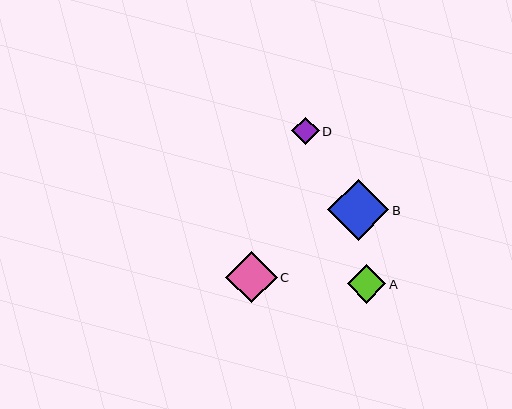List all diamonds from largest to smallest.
From largest to smallest: B, C, A, D.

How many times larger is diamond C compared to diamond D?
Diamond C is approximately 1.9 times the size of diamond D.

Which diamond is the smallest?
Diamond D is the smallest with a size of approximately 28 pixels.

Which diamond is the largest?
Diamond B is the largest with a size of approximately 61 pixels.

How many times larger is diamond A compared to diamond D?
Diamond A is approximately 1.4 times the size of diamond D.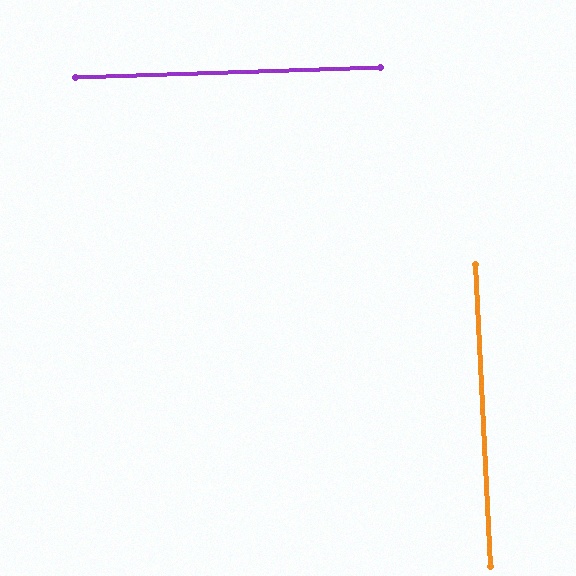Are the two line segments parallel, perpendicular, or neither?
Perpendicular — they meet at approximately 89°.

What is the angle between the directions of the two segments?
Approximately 89 degrees.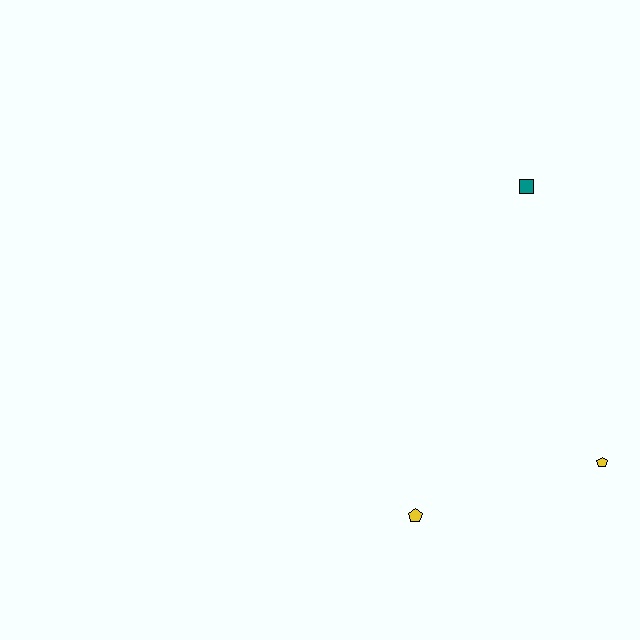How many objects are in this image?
There are 3 objects.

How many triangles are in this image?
There are no triangles.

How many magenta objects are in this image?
There are no magenta objects.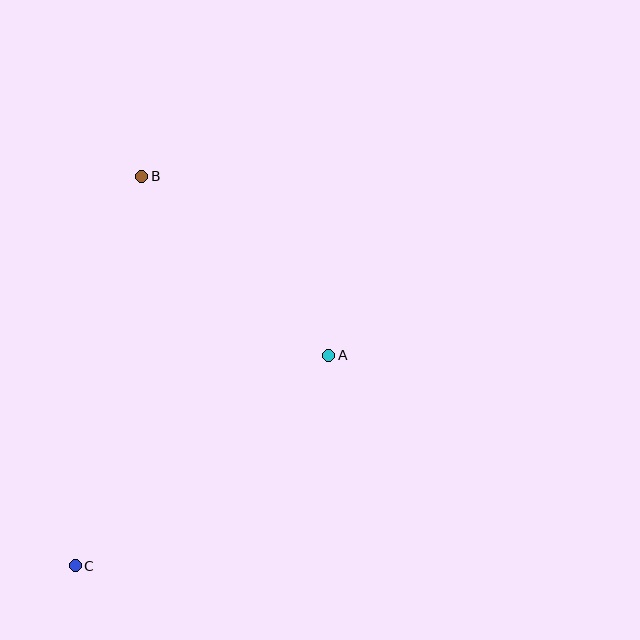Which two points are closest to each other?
Points A and B are closest to each other.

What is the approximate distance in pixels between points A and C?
The distance between A and C is approximately 329 pixels.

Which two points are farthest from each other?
Points B and C are farthest from each other.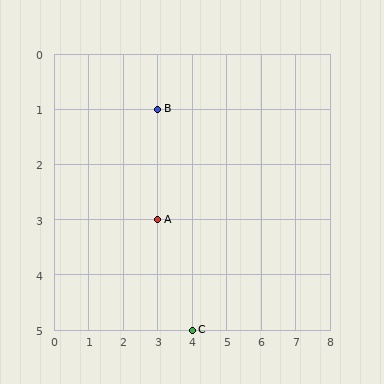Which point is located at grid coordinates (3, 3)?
Point A is at (3, 3).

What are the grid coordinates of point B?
Point B is at grid coordinates (3, 1).